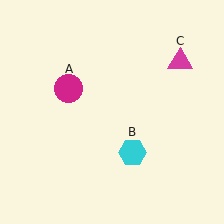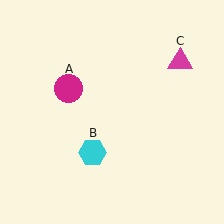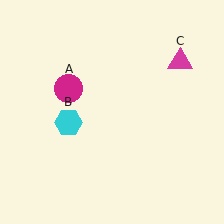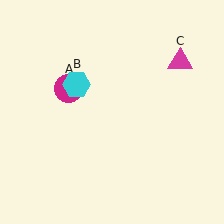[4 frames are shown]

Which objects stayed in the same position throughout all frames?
Magenta circle (object A) and magenta triangle (object C) remained stationary.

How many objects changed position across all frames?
1 object changed position: cyan hexagon (object B).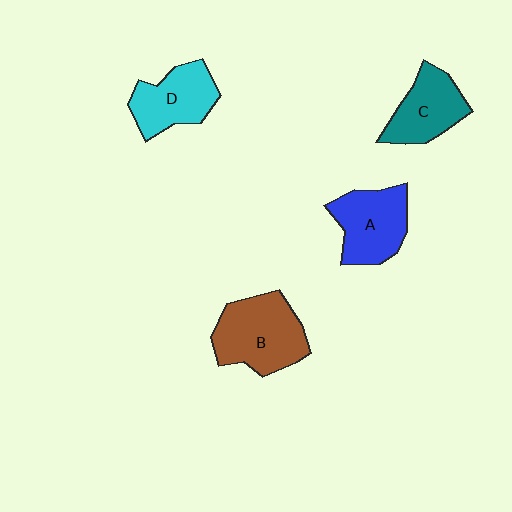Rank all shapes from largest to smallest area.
From largest to smallest: B (brown), A (blue), D (cyan), C (teal).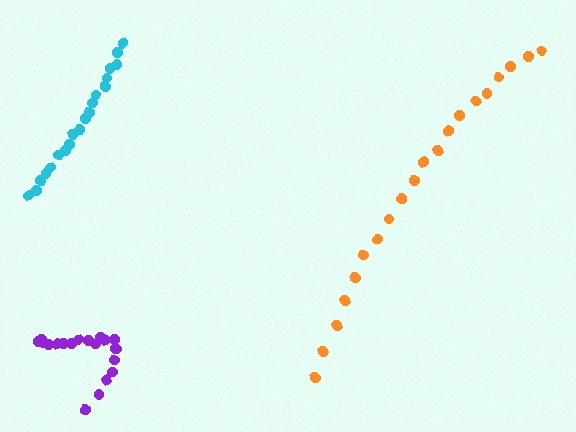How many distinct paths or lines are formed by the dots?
There are 3 distinct paths.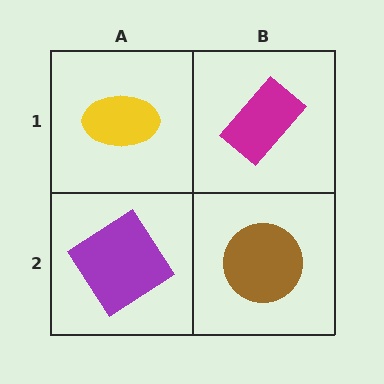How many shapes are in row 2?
2 shapes.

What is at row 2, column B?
A brown circle.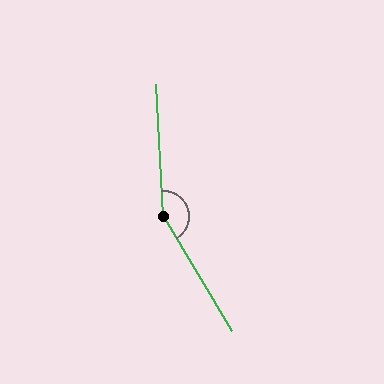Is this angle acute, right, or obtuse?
It is obtuse.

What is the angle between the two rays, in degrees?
Approximately 153 degrees.